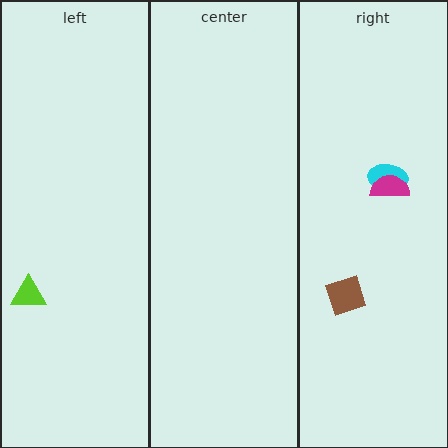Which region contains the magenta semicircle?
The right region.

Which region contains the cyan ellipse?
The right region.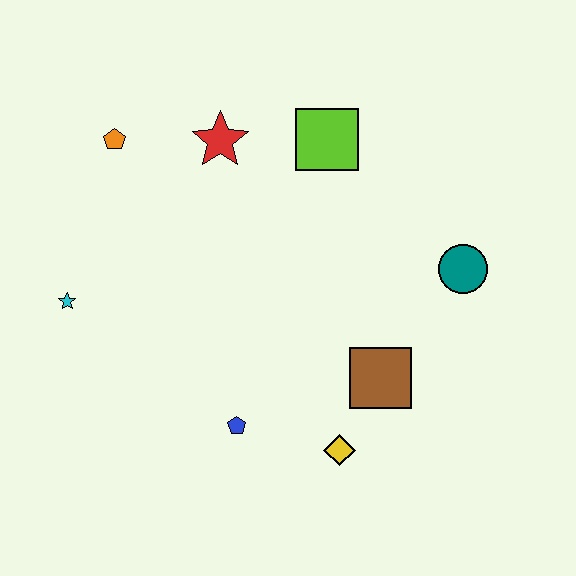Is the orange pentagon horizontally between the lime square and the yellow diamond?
No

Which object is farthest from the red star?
The yellow diamond is farthest from the red star.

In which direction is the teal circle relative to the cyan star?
The teal circle is to the right of the cyan star.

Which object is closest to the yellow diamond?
The brown square is closest to the yellow diamond.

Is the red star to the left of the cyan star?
No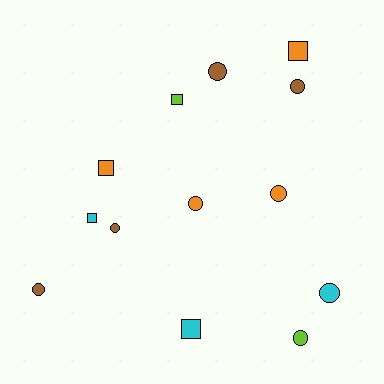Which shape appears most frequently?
Circle, with 8 objects.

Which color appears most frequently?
Orange, with 4 objects.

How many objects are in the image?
There are 13 objects.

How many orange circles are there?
There are 2 orange circles.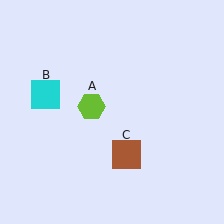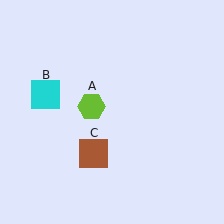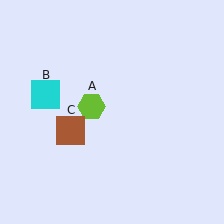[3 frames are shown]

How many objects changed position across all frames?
1 object changed position: brown square (object C).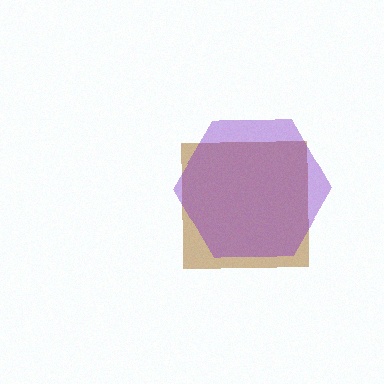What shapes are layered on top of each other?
The layered shapes are: a brown square, a purple hexagon.